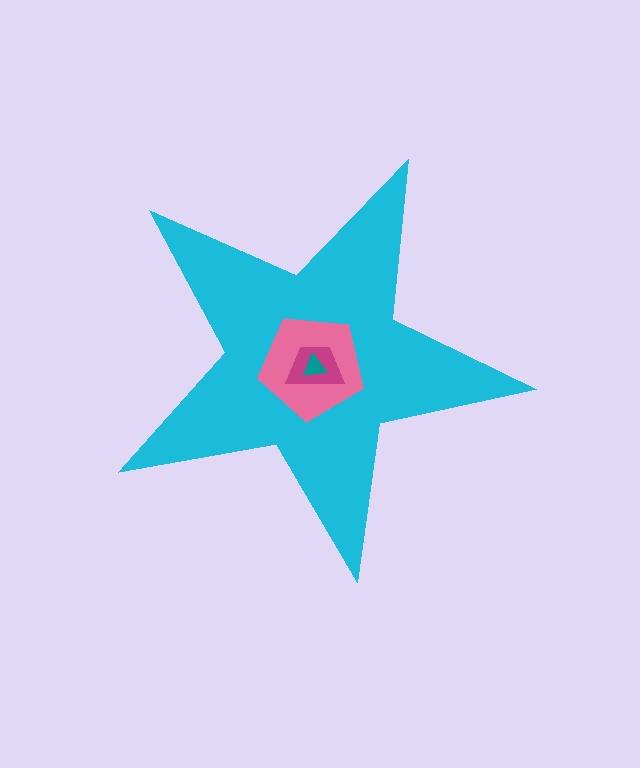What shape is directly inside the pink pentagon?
The magenta trapezoid.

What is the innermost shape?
The teal triangle.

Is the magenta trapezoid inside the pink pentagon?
Yes.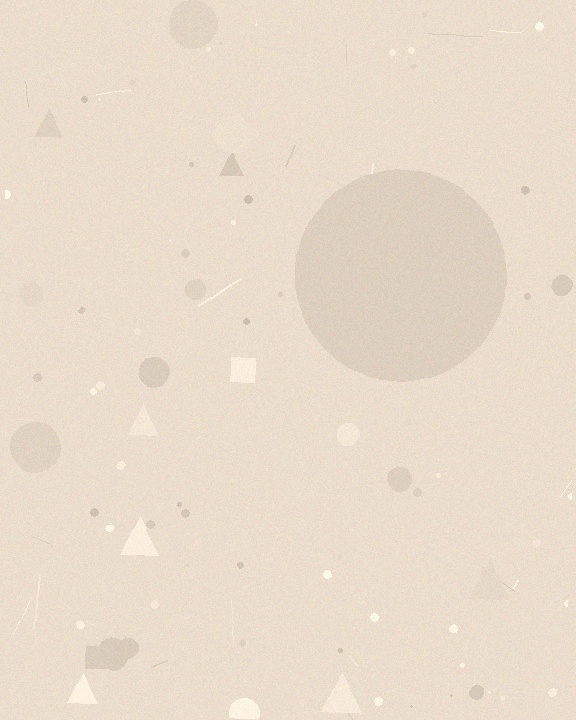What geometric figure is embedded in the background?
A circle is embedded in the background.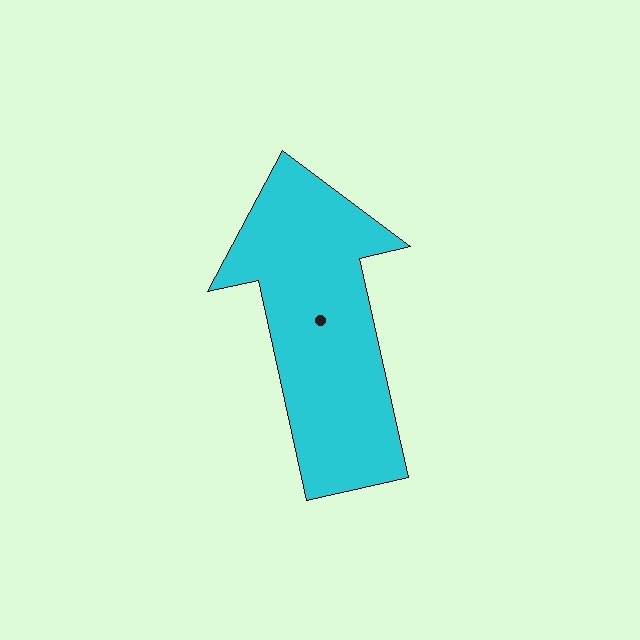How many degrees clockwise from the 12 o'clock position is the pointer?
Approximately 348 degrees.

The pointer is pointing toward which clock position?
Roughly 12 o'clock.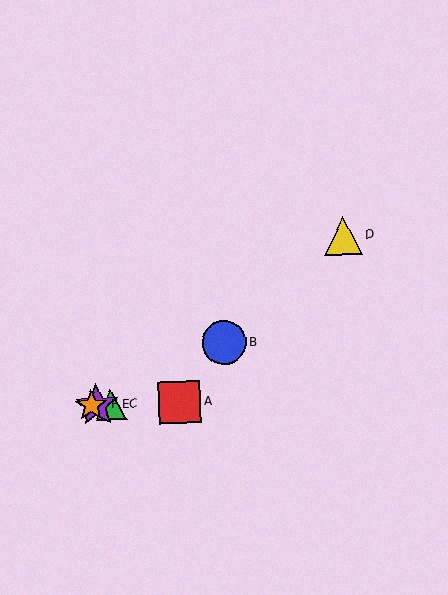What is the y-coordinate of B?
Object B is at y≈343.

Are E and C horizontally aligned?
Yes, both are at y≈405.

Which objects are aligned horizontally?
Objects A, C, E, F are aligned horizontally.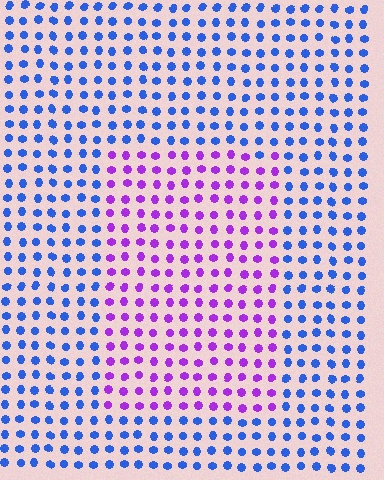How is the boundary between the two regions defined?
The boundary is defined purely by a slight shift in hue (about 59 degrees). Spacing, size, and orientation are identical on both sides.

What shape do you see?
I see a rectangle.